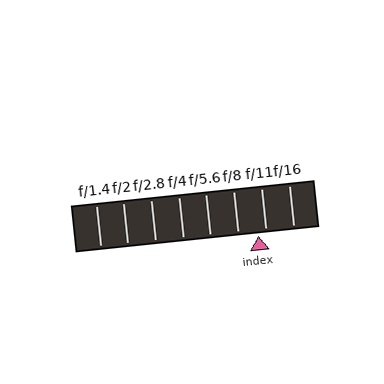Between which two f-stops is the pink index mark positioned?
The index mark is between f/8 and f/11.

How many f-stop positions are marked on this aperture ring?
There are 8 f-stop positions marked.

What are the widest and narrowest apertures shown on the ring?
The widest aperture shown is f/1.4 and the narrowest is f/16.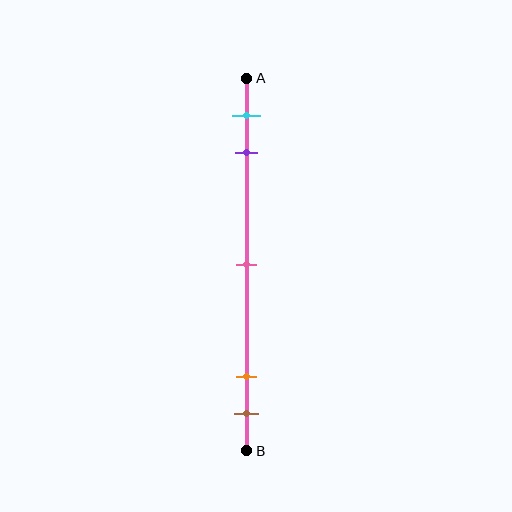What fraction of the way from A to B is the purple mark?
The purple mark is approximately 20% (0.2) of the way from A to B.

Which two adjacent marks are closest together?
The orange and brown marks are the closest adjacent pair.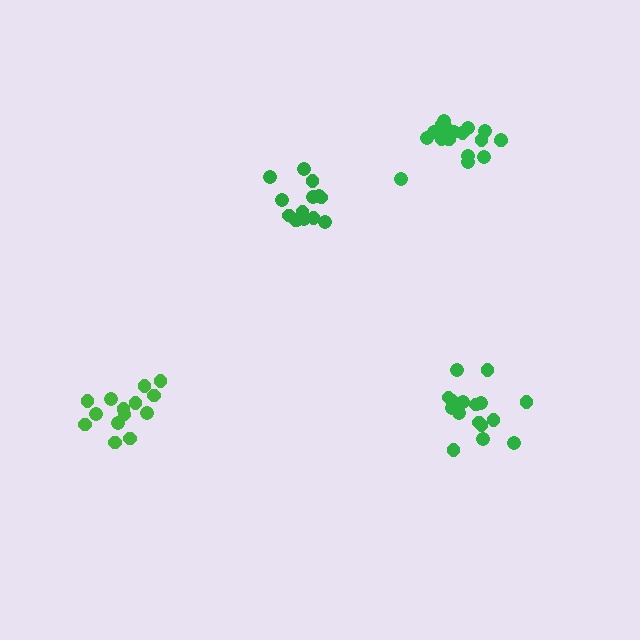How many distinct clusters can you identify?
There are 4 distinct clusters.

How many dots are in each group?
Group 1: 14 dots, Group 2: 17 dots, Group 3: 14 dots, Group 4: 18 dots (63 total).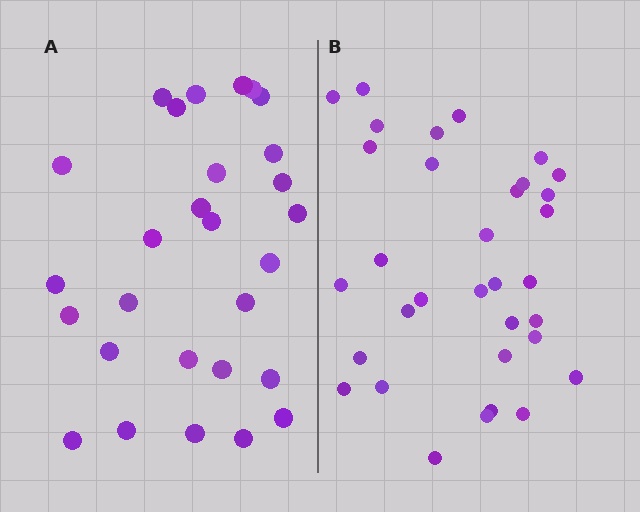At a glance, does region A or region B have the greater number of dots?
Region B (the right region) has more dots.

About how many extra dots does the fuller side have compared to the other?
Region B has about 5 more dots than region A.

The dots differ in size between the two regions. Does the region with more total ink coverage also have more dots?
No. Region A has more total ink coverage because its dots are larger, but region B actually contains more individual dots. Total area can be misleading — the number of items is what matters here.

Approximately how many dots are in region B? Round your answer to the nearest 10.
About 30 dots. (The exact count is 33, which rounds to 30.)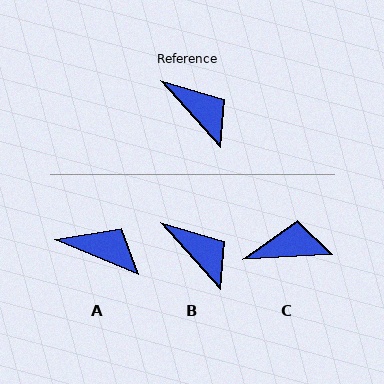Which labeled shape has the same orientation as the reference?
B.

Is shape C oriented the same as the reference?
No, it is off by about 51 degrees.